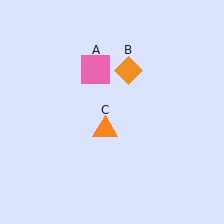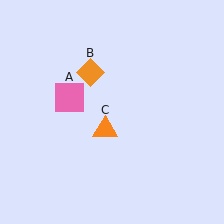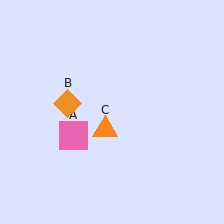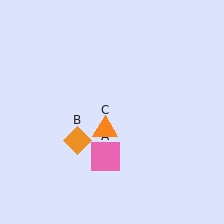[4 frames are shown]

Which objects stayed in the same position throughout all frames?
Orange triangle (object C) remained stationary.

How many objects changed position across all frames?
2 objects changed position: pink square (object A), orange diamond (object B).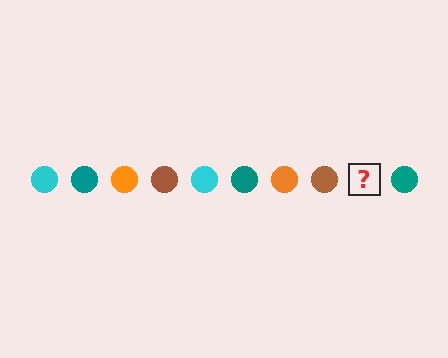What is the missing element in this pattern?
The missing element is a cyan circle.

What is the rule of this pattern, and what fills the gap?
The rule is that the pattern cycles through cyan, teal, orange, brown circles. The gap should be filled with a cyan circle.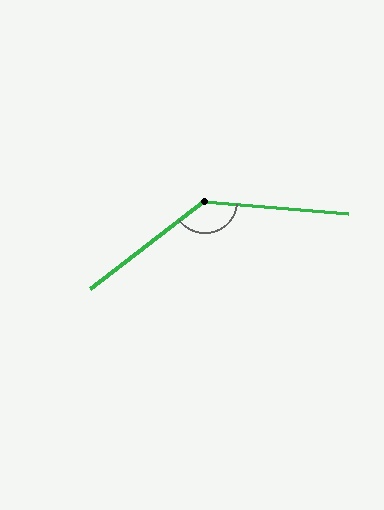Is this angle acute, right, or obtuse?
It is obtuse.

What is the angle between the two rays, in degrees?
Approximately 138 degrees.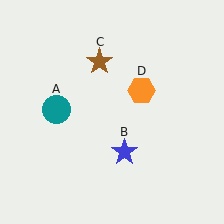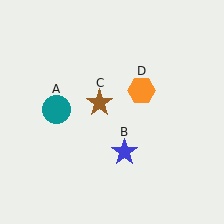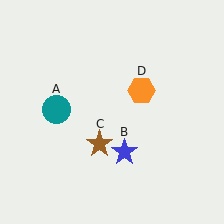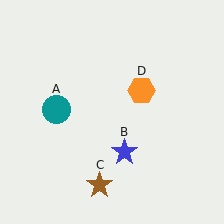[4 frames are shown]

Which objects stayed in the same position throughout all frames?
Teal circle (object A) and blue star (object B) and orange hexagon (object D) remained stationary.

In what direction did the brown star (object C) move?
The brown star (object C) moved down.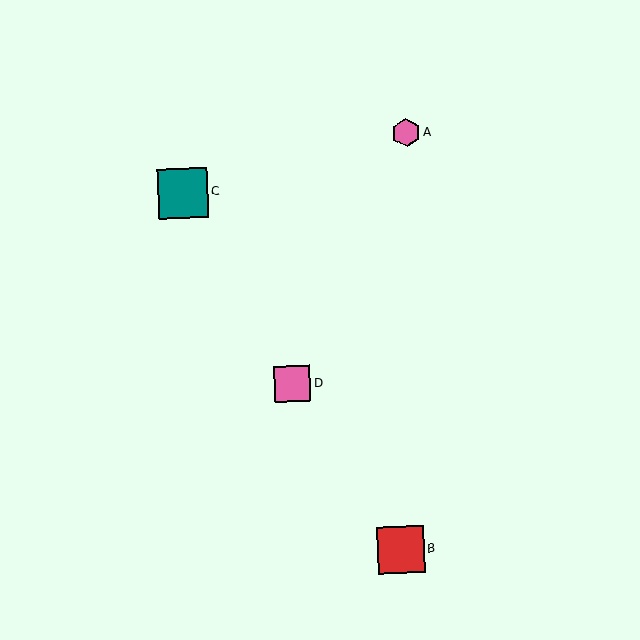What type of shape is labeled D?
Shape D is a pink square.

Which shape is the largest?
The teal square (labeled C) is the largest.